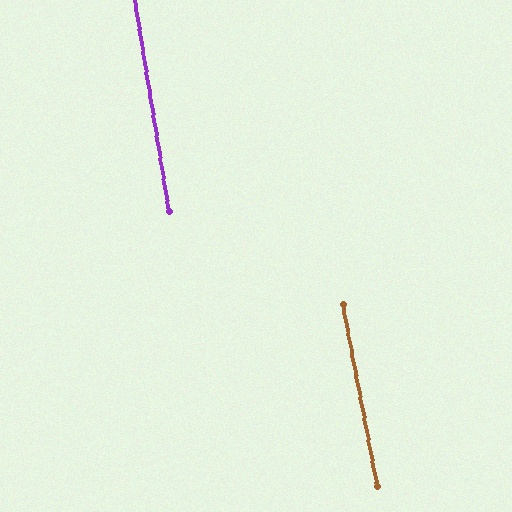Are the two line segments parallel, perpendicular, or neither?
Parallel — their directions differ by only 1.7°.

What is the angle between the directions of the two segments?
Approximately 2 degrees.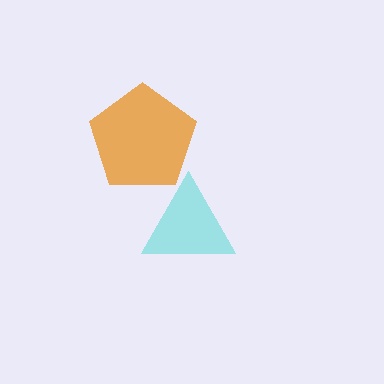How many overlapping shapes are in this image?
There are 2 overlapping shapes in the image.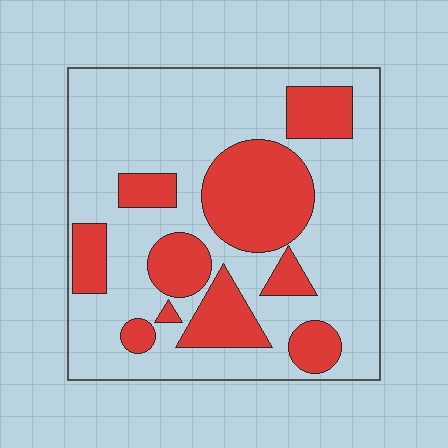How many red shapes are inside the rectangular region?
10.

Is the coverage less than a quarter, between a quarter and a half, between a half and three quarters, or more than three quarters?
Between a quarter and a half.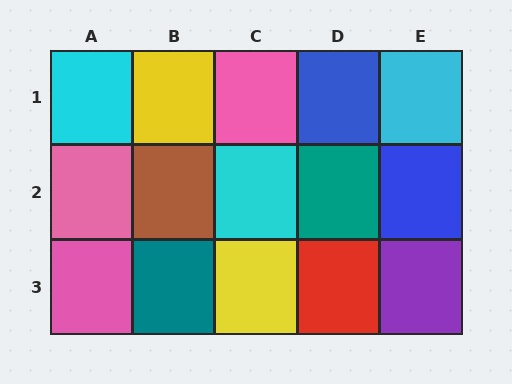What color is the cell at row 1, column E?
Cyan.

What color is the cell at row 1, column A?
Cyan.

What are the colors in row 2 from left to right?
Pink, brown, cyan, teal, blue.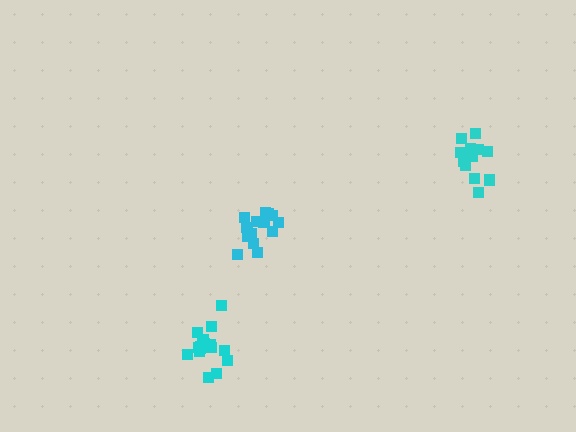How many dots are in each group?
Group 1: 13 dots, Group 2: 15 dots, Group 3: 17 dots (45 total).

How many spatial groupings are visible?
There are 3 spatial groupings.